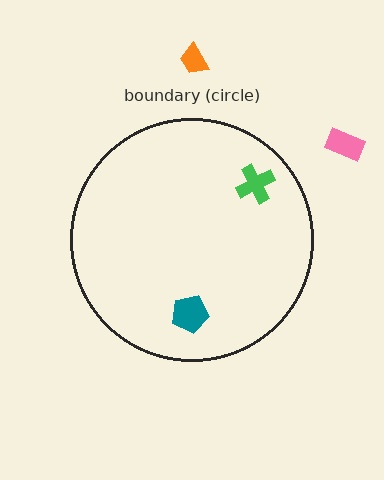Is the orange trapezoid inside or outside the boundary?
Outside.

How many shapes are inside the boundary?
2 inside, 2 outside.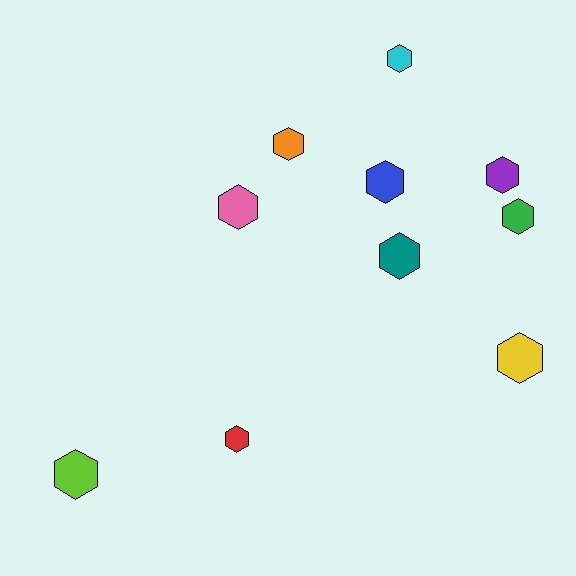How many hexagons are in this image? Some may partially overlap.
There are 10 hexagons.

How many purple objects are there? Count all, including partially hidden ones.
There is 1 purple object.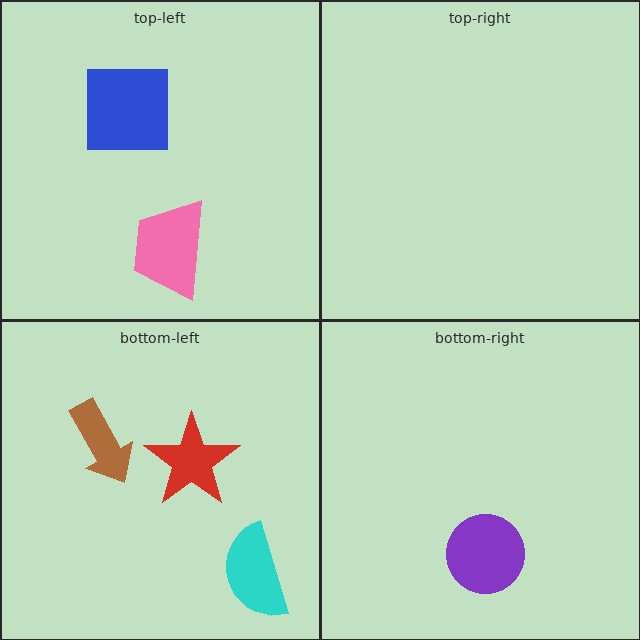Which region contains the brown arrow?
The bottom-left region.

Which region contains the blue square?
The top-left region.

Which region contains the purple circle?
The bottom-right region.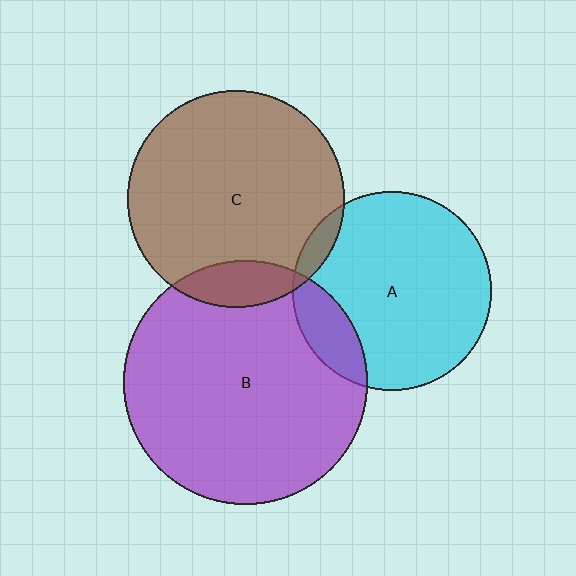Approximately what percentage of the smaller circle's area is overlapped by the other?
Approximately 10%.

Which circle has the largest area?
Circle B (purple).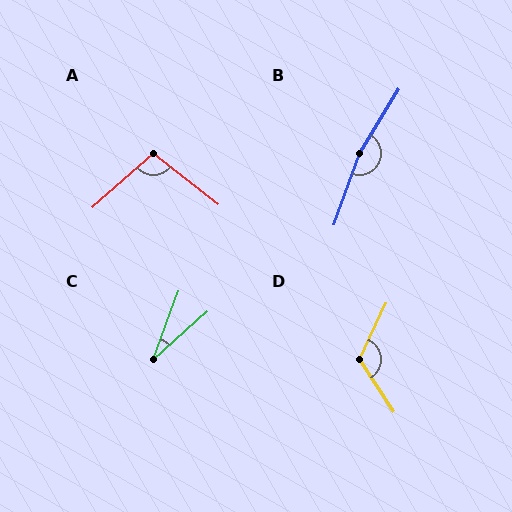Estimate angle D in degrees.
Approximately 122 degrees.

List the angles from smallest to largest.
C (28°), A (101°), D (122°), B (168°).